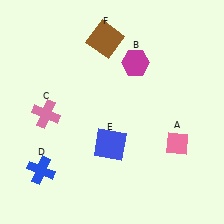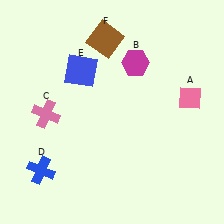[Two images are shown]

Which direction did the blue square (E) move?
The blue square (E) moved up.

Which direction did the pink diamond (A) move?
The pink diamond (A) moved up.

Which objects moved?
The objects that moved are: the pink diamond (A), the blue square (E).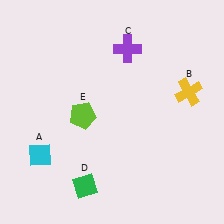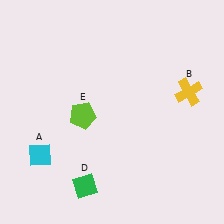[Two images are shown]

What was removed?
The purple cross (C) was removed in Image 2.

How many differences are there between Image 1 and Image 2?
There is 1 difference between the two images.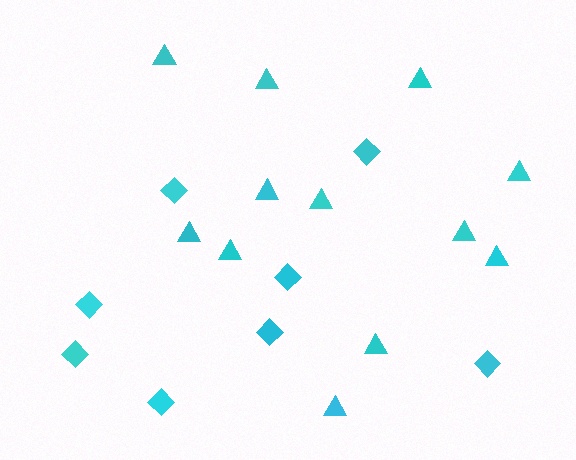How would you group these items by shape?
There are 2 groups: one group of triangles (12) and one group of diamonds (8).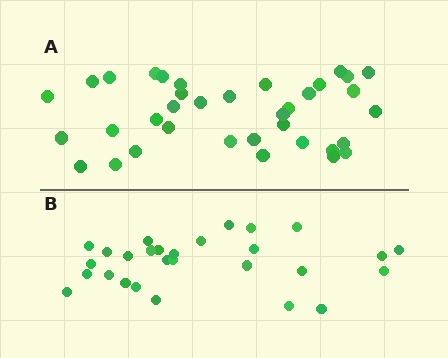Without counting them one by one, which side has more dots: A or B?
Region A (the top region) has more dots.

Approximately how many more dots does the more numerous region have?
Region A has roughly 8 or so more dots than region B.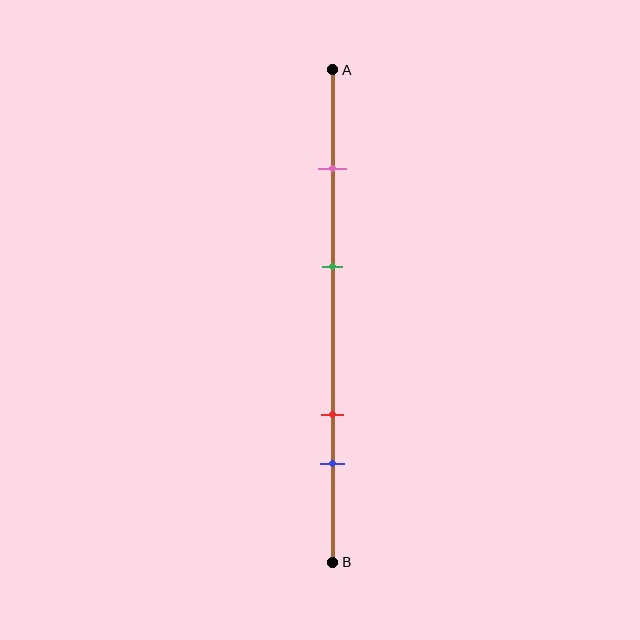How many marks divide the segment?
There are 4 marks dividing the segment.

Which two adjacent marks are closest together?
The red and blue marks are the closest adjacent pair.